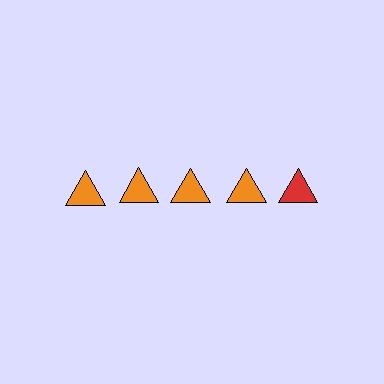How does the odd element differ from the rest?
It has a different color: red instead of orange.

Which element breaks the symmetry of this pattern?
The red triangle in the top row, rightmost column breaks the symmetry. All other shapes are orange triangles.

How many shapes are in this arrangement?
There are 5 shapes arranged in a grid pattern.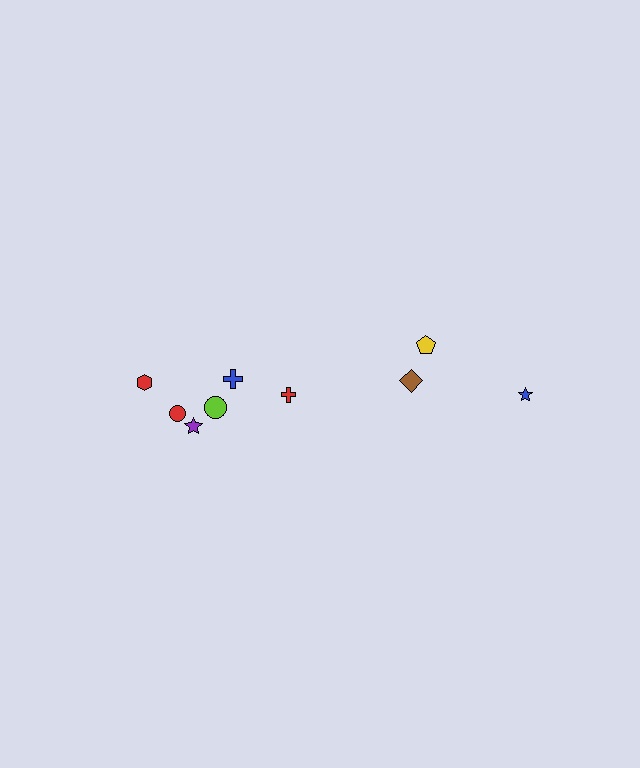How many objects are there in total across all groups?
There are 9 objects.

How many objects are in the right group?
There are 3 objects.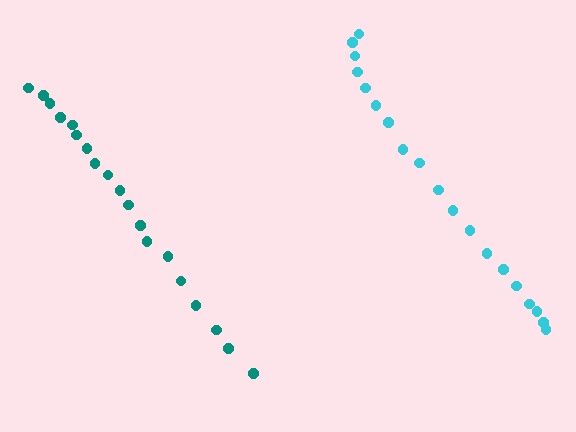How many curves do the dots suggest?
There are 2 distinct paths.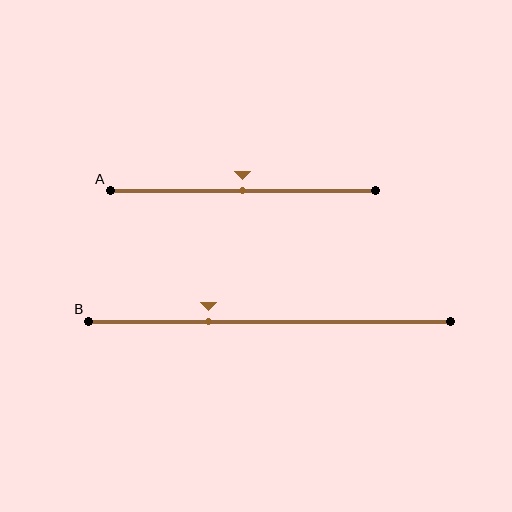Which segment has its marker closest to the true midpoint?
Segment A has its marker closest to the true midpoint.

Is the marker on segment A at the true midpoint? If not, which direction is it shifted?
Yes, the marker on segment A is at the true midpoint.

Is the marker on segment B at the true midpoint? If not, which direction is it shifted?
No, the marker on segment B is shifted to the left by about 17% of the segment length.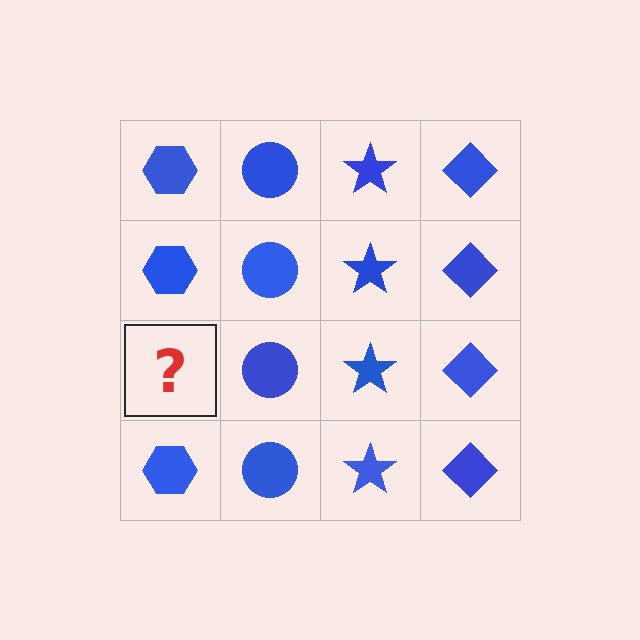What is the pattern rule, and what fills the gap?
The rule is that each column has a consistent shape. The gap should be filled with a blue hexagon.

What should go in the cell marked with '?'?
The missing cell should contain a blue hexagon.